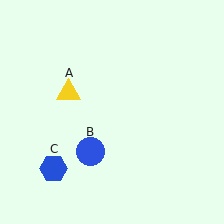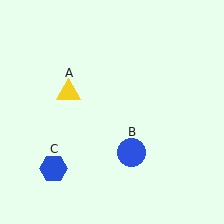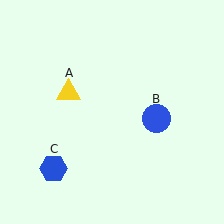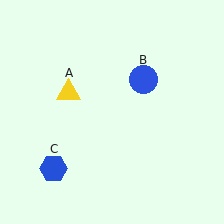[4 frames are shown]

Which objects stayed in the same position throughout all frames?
Yellow triangle (object A) and blue hexagon (object C) remained stationary.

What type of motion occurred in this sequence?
The blue circle (object B) rotated counterclockwise around the center of the scene.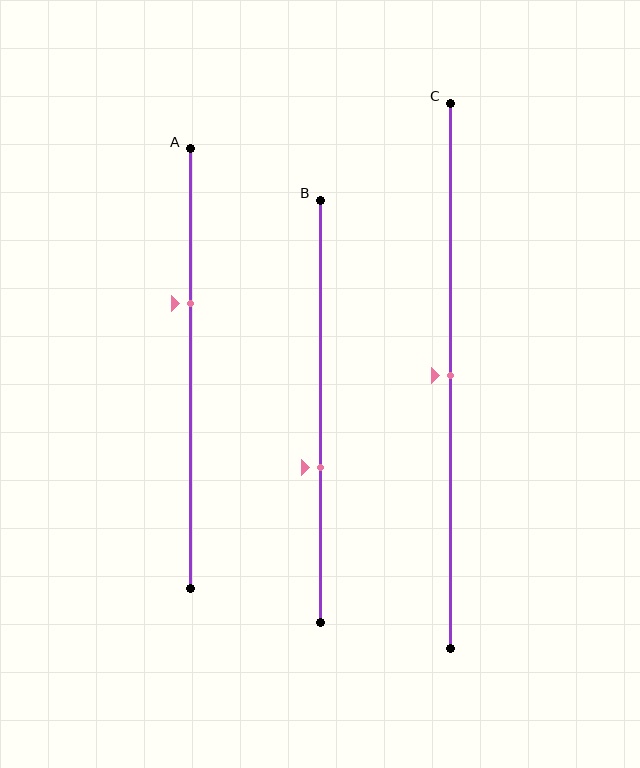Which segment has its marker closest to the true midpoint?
Segment C has its marker closest to the true midpoint.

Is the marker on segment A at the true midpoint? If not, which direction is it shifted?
No, the marker on segment A is shifted upward by about 15% of the segment length.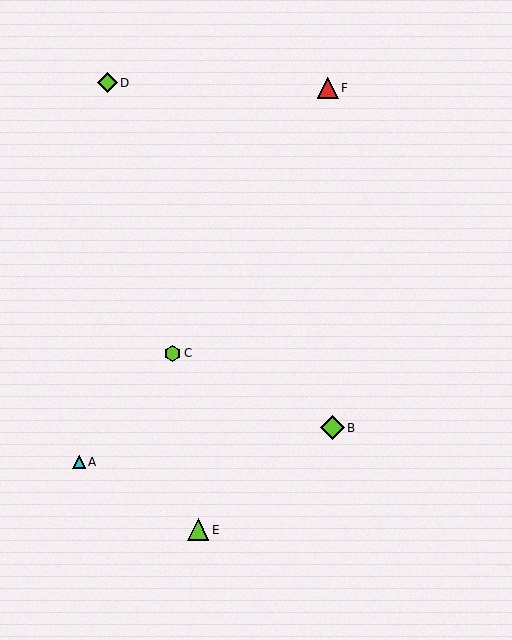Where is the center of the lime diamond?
The center of the lime diamond is at (332, 428).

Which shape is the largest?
The lime diamond (labeled B) is the largest.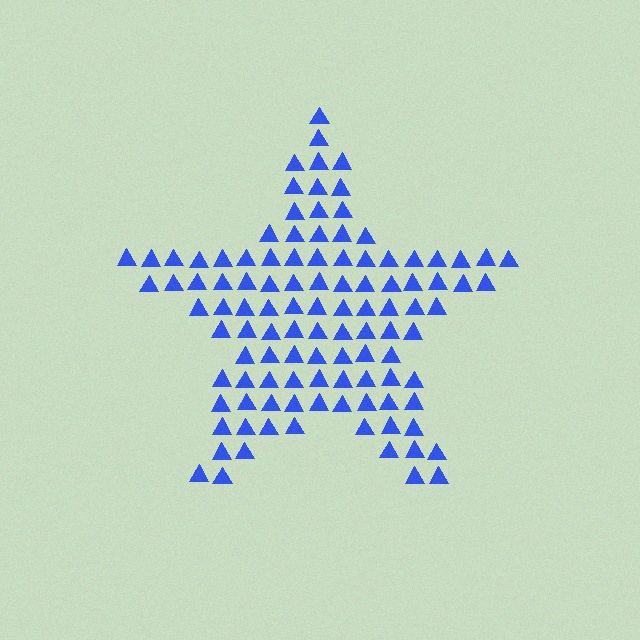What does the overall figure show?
The overall figure shows a star.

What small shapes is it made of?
It is made of small triangles.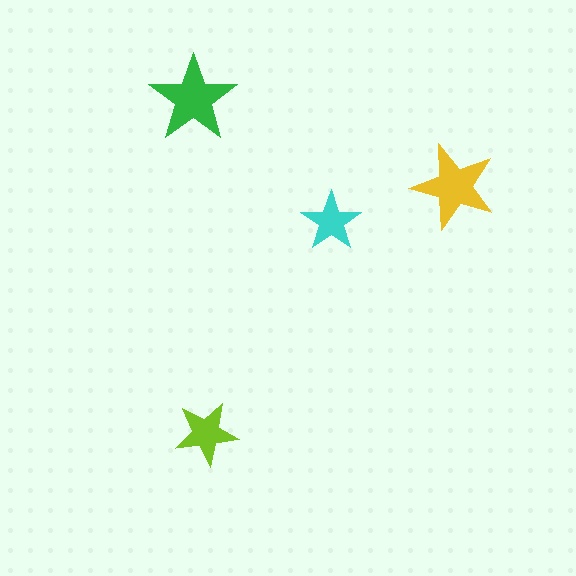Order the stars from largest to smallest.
the green one, the yellow one, the lime one, the cyan one.